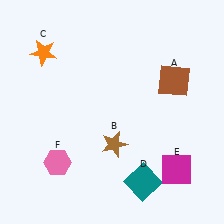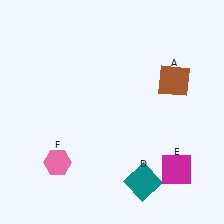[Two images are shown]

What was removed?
The orange star (C), the brown star (B) were removed in Image 2.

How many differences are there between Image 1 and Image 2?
There are 2 differences between the two images.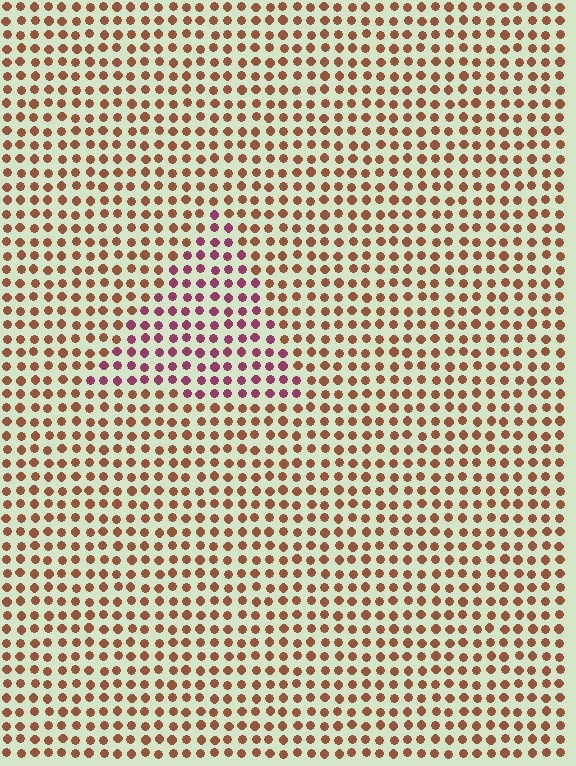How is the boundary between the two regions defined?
The boundary is defined purely by a slight shift in hue (about 47 degrees). Spacing, size, and orientation are identical on both sides.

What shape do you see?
I see a triangle.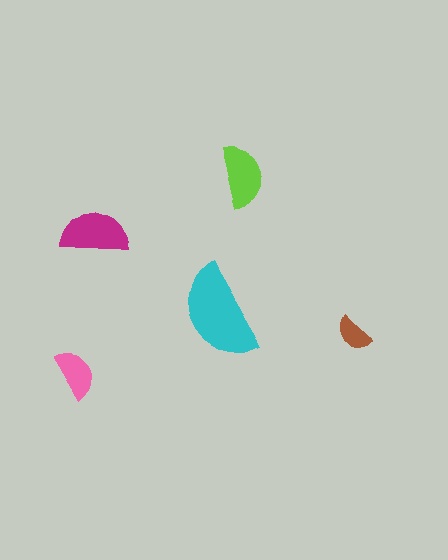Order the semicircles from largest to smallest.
the cyan one, the magenta one, the lime one, the pink one, the brown one.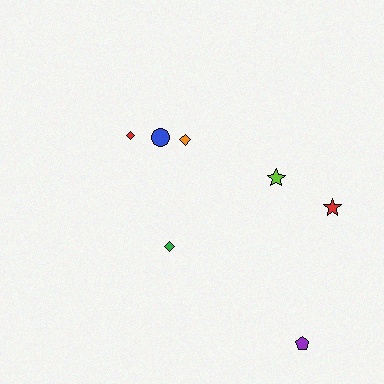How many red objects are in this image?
There are 2 red objects.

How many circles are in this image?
There is 1 circle.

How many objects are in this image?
There are 7 objects.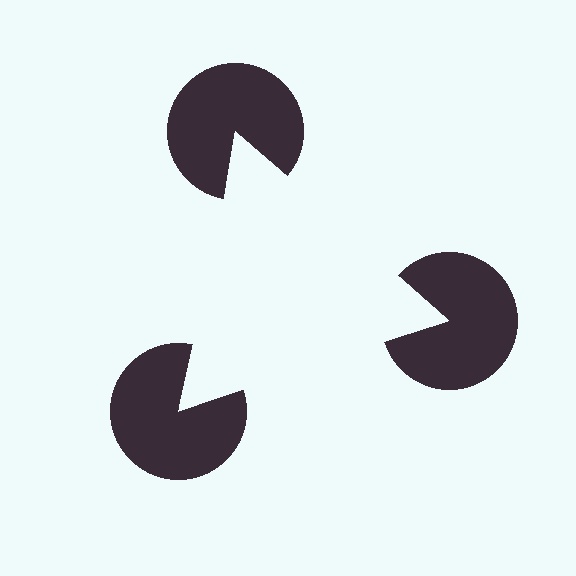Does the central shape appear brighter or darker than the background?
It typically appears slightly brighter than the background, even though no actual brightness change is drawn.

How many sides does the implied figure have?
3 sides.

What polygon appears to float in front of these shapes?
An illusory triangle — its edges are inferred from the aligned wedge cuts in the pac-man discs, not physically drawn.